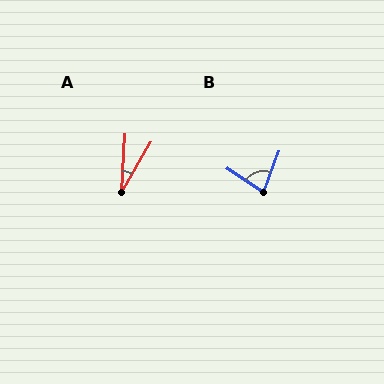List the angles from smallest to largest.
A (27°), B (77°).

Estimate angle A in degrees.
Approximately 27 degrees.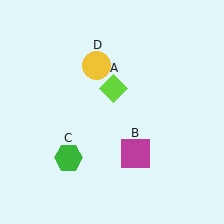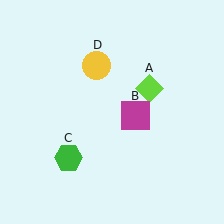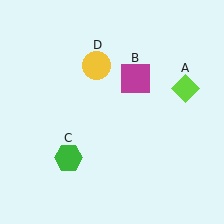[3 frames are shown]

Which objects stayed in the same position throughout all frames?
Green hexagon (object C) and yellow circle (object D) remained stationary.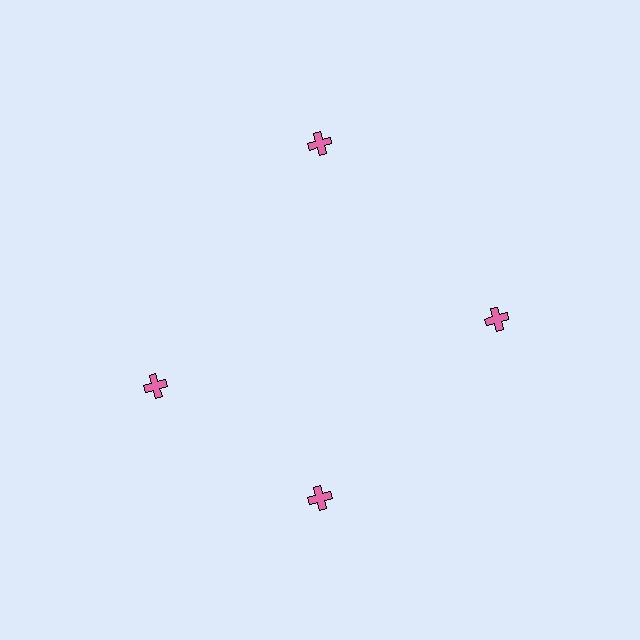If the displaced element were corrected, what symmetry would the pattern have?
It would have 4-fold rotational symmetry — the pattern would map onto itself every 90 degrees.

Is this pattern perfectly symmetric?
No. The 4 pink crosses are arranged in a ring, but one element near the 9 o'clock position is rotated out of alignment along the ring, breaking the 4-fold rotational symmetry.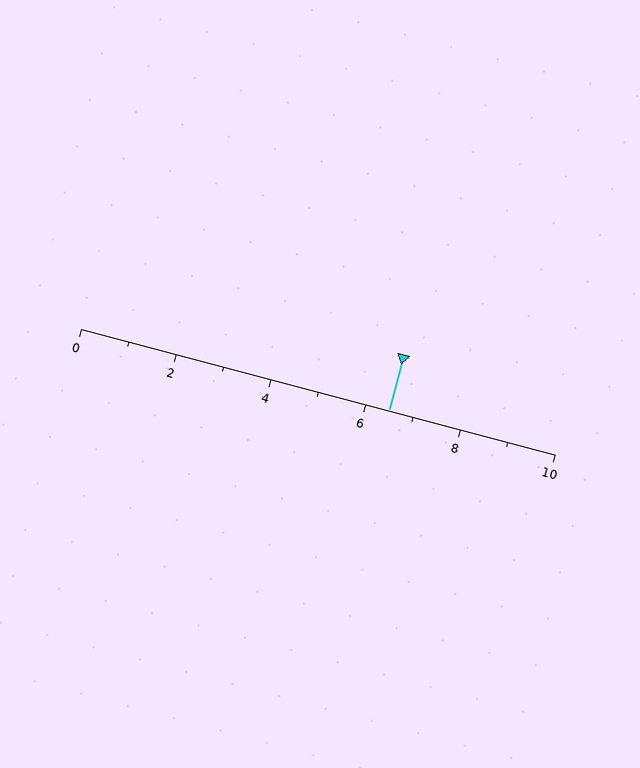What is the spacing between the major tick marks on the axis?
The major ticks are spaced 2 apart.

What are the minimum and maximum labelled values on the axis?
The axis runs from 0 to 10.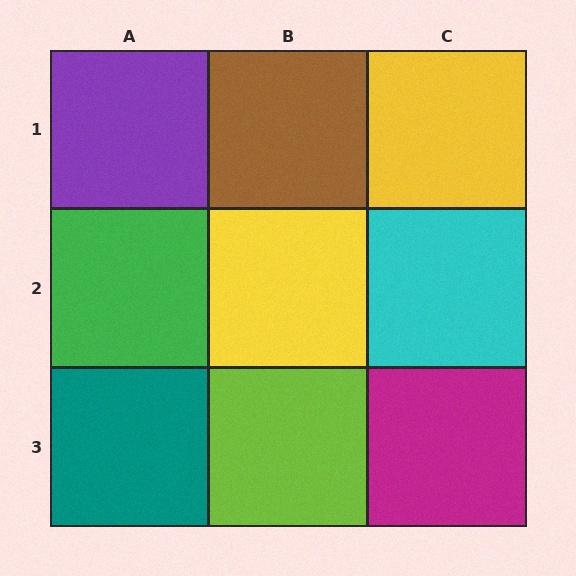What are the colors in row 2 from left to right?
Green, yellow, cyan.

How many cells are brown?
1 cell is brown.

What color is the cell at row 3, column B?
Lime.